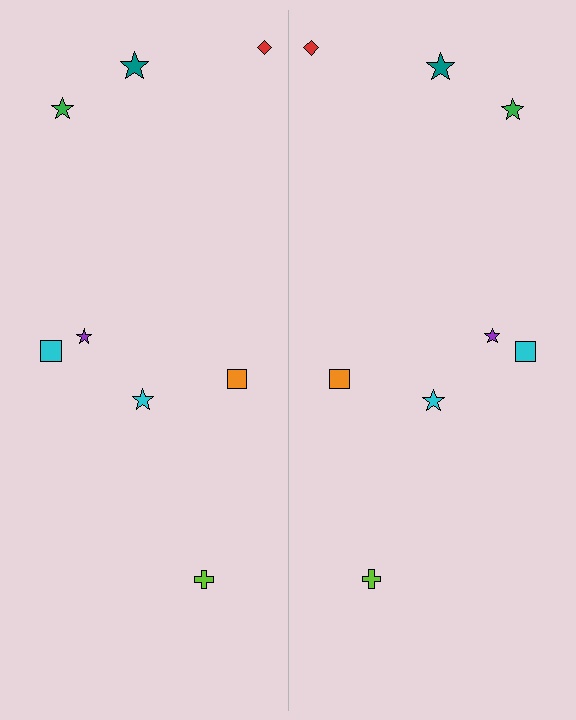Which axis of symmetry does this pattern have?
The pattern has a vertical axis of symmetry running through the center of the image.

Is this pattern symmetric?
Yes, this pattern has bilateral (reflection) symmetry.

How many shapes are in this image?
There are 16 shapes in this image.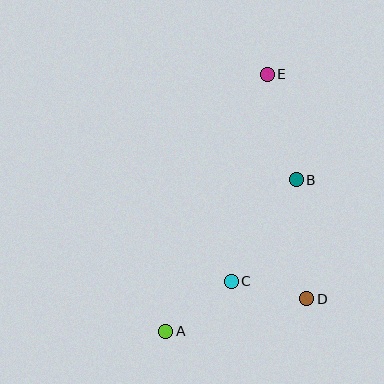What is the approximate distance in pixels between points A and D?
The distance between A and D is approximately 145 pixels.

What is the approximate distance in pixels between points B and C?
The distance between B and C is approximately 121 pixels.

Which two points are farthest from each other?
Points A and E are farthest from each other.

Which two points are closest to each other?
Points C and D are closest to each other.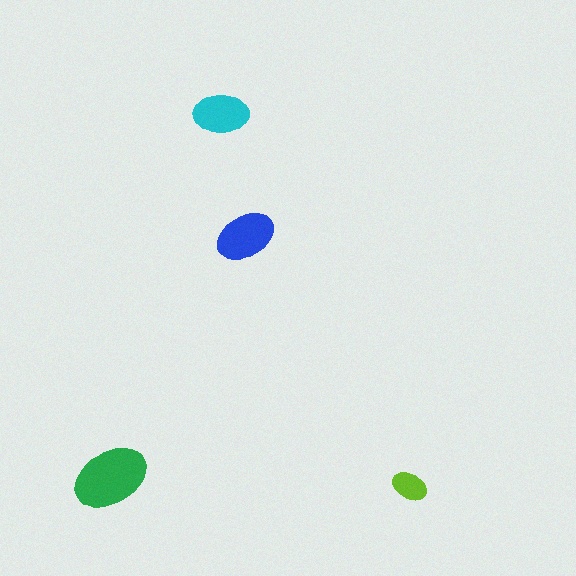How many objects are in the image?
There are 4 objects in the image.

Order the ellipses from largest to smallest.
the green one, the blue one, the cyan one, the lime one.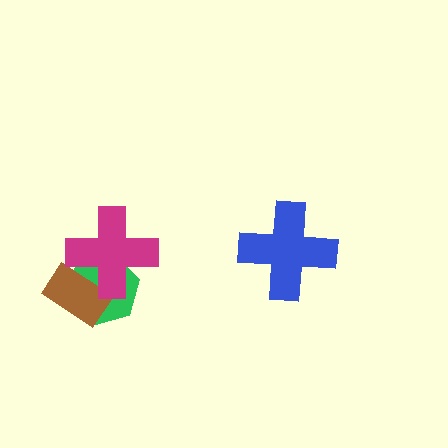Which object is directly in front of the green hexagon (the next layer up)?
The brown rectangle is directly in front of the green hexagon.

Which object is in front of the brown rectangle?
The magenta cross is in front of the brown rectangle.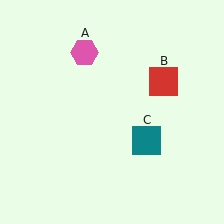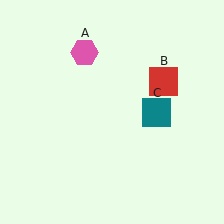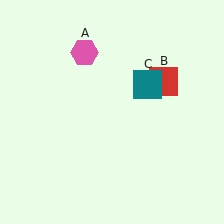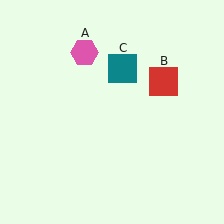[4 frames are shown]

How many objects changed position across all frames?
1 object changed position: teal square (object C).